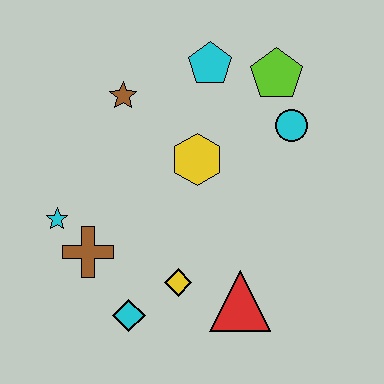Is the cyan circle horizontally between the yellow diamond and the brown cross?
No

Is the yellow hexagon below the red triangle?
No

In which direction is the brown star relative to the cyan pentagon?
The brown star is to the left of the cyan pentagon.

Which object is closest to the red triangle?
The yellow diamond is closest to the red triangle.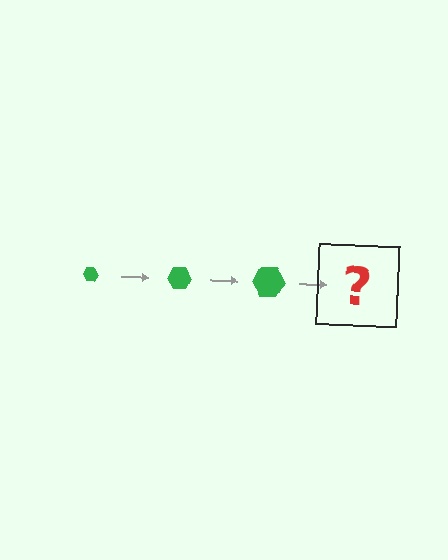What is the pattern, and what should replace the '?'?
The pattern is that the hexagon gets progressively larger each step. The '?' should be a green hexagon, larger than the previous one.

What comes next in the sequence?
The next element should be a green hexagon, larger than the previous one.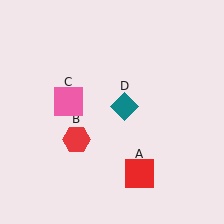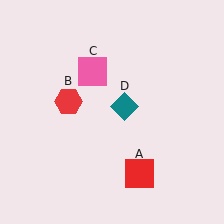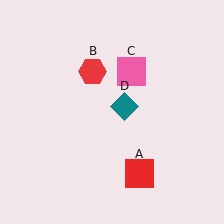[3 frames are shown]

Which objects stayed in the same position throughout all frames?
Red square (object A) and teal diamond (object D) remained stationary.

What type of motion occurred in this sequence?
The red hexagon (object B), pink square (object C) rotated clockwise around the center of the scene.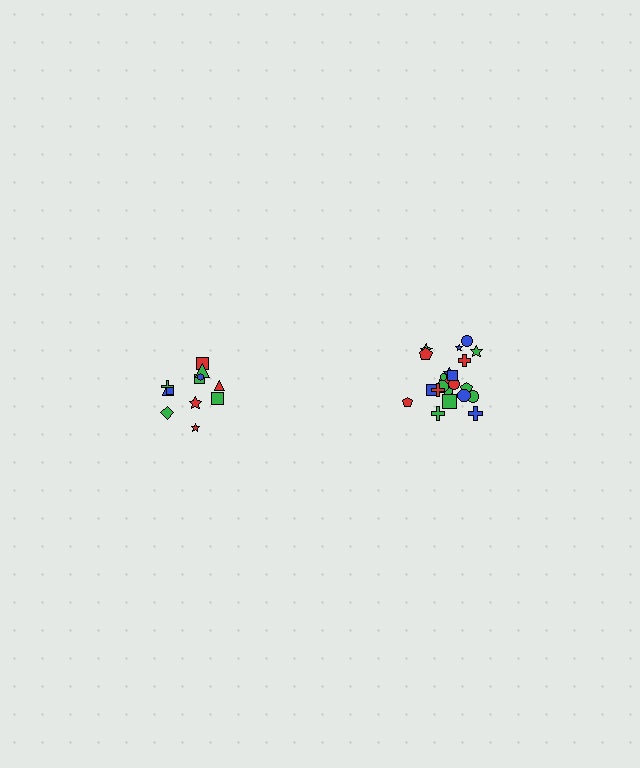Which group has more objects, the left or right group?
The right group.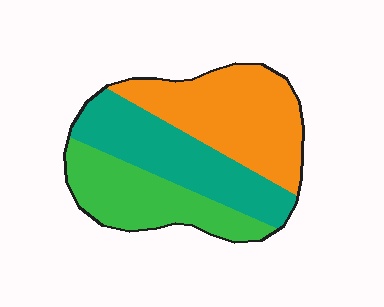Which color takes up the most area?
Orange, at roughly 40%.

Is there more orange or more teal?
Orange.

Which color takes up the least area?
Green, at roughly 30%.